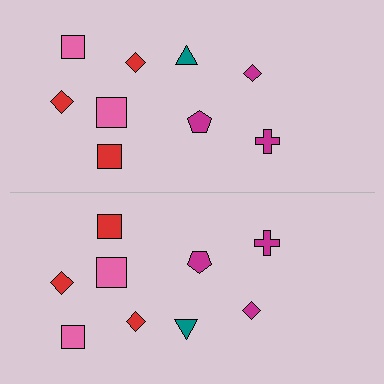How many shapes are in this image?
There are 18 shapes in this image.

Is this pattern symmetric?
Yes, this pattern has bilateral (reflection) symmetry.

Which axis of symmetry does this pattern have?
The pattern has a horizontal axis of symmetry running through the center of the image.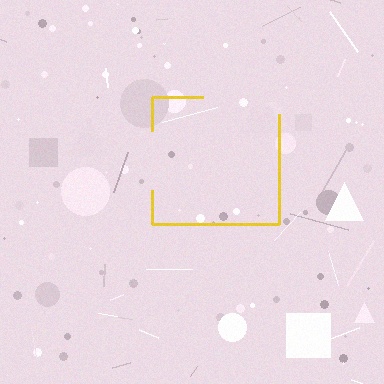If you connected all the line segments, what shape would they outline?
They would outline a square.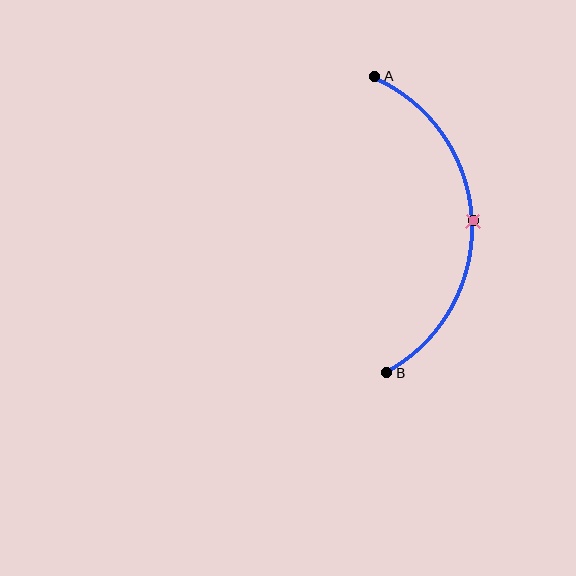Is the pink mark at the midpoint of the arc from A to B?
Yes. The pink mark lies on the arc at equal arc-length from both A and B — it is the arc midpoint.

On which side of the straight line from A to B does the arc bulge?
The arc bulges to the right of the straight line connecting A and B.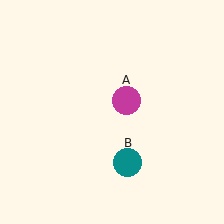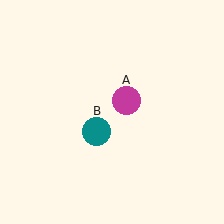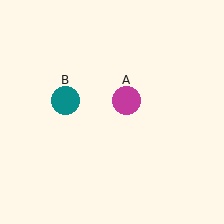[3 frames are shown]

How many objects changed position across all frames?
1 object changed position: teal circle (object B).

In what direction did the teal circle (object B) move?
The teal circle (object B) moved up and to the left.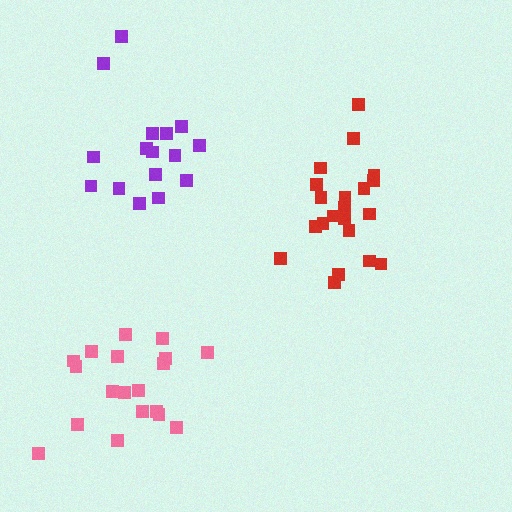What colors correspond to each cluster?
The clusters are colored: red, pink, purple.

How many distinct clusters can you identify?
There are 3 distinct clusters.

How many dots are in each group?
Group 1: 21 dots, Group 2: 19 dots, Group 3: 16 dots (56 total).